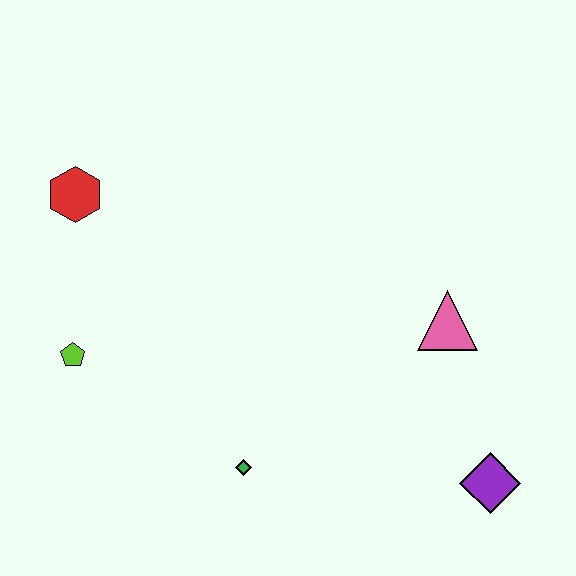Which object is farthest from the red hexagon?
The purple diamond is farthest from the red hexagon.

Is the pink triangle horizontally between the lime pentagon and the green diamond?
No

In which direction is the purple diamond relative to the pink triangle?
The purple diamond is below the pink triangle.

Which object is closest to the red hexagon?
The lime pentagon is closest to the red hexagon.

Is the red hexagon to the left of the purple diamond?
Yes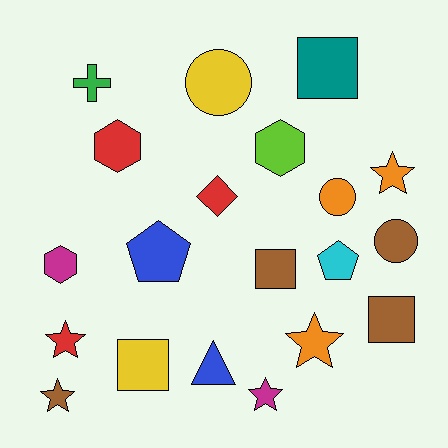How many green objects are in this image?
There is 1 green object.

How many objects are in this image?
There are 20 objects.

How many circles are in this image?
There are 3 circles.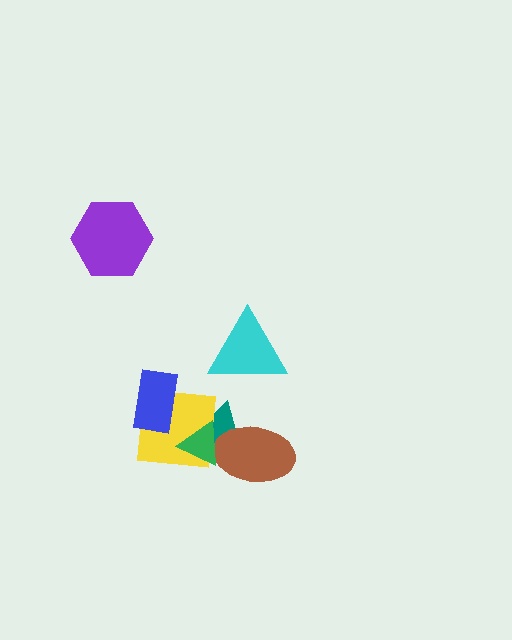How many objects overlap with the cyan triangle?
0 objects overlap with the cyan triangle.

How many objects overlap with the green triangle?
3 objects overlap with the green triangle.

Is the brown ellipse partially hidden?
Yes, it is partially covered by another shape.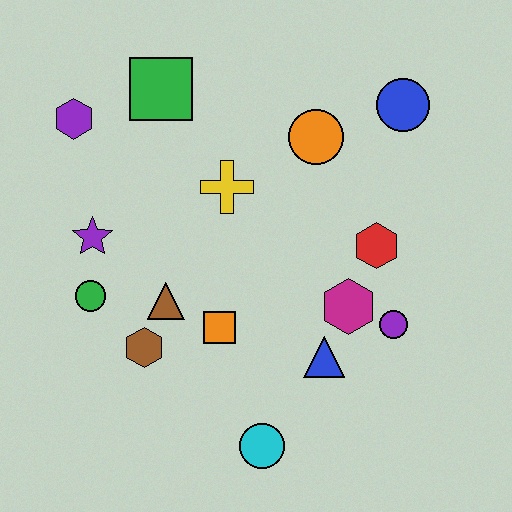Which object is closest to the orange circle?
The blue circle is closest to the orange circle.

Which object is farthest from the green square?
The cyan circle is farthest from the green square.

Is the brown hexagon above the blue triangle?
Yes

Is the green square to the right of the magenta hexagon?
No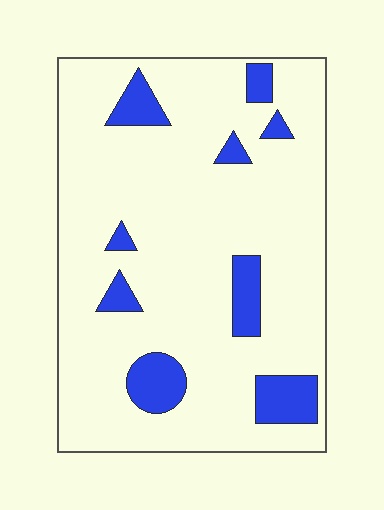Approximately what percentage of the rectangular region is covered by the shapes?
Approximately 15%.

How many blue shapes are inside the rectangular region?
9.